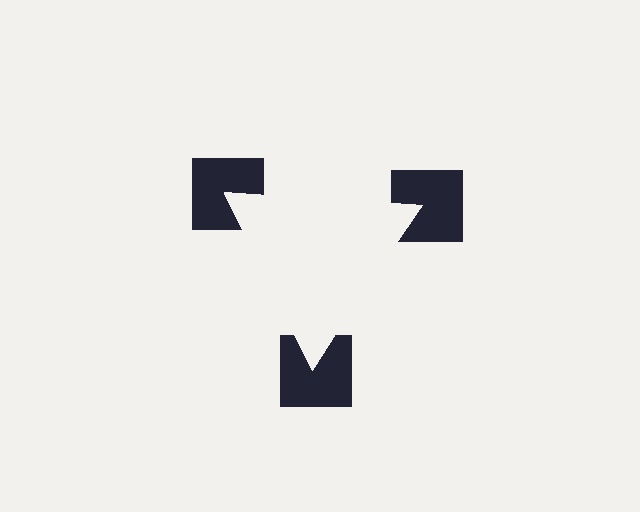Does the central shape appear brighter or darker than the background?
It typically appears slightly brighter than the background, even though no actual brightness change is drawn.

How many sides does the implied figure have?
3 sides.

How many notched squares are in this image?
There are 3 — one at each vertex of the illusory triangle.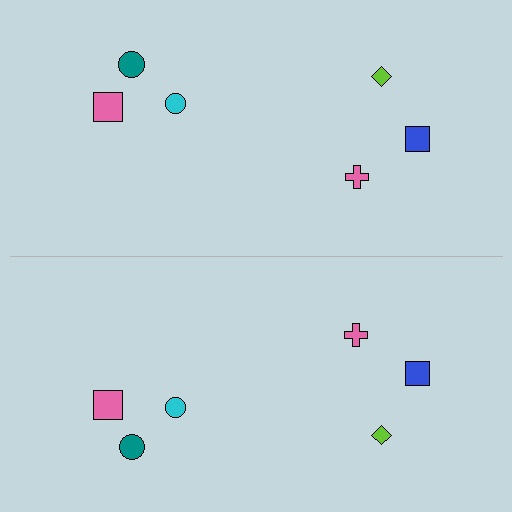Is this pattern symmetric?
Yes, this pattern has bilateral (reflection) symmetry.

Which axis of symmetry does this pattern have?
The pattern has a horizontal axis of symmetry running through the center of the image.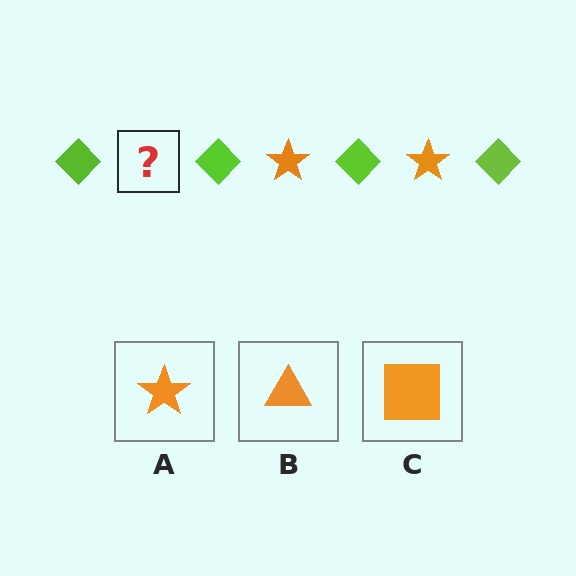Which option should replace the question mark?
Option A.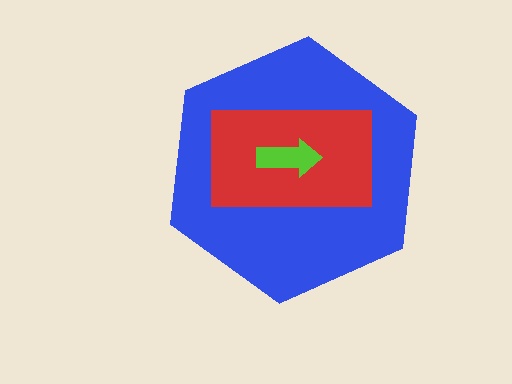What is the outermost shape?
The blue hexagon.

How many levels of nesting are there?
3.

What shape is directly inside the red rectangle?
The lime arrow.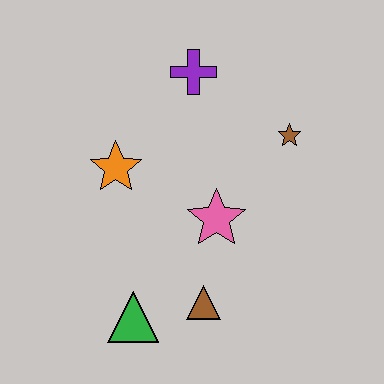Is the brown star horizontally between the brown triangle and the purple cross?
No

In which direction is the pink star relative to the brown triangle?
The pink star is above the brown triangle.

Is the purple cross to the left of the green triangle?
No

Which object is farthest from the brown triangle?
The purple cross is farthest from the brown triangle.